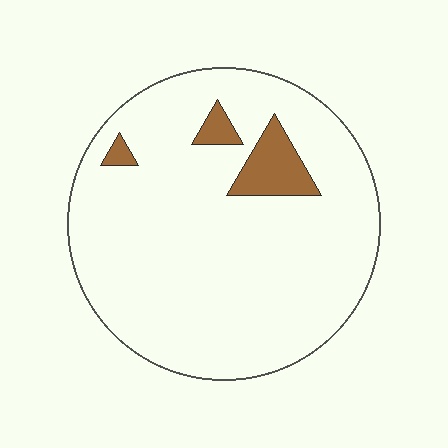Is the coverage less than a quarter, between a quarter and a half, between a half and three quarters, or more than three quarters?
Less than a quarter.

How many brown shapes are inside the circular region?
3.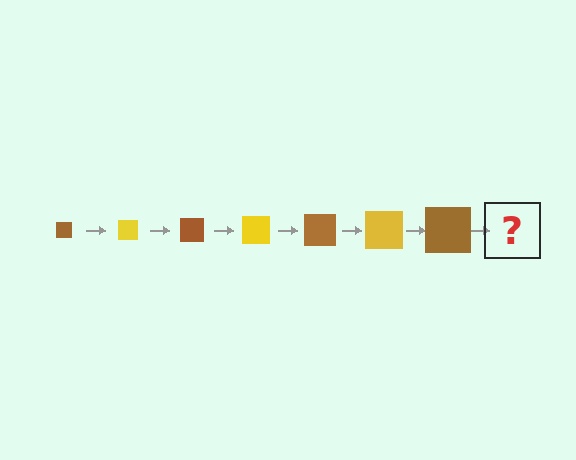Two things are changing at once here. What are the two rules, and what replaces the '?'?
The two rules are that the square grows larger each step and the color cycles through brown and yellow. The '?' should be a yellow square, larger than the previous one.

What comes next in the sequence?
The next element should be a yellow square, larger than the previous one.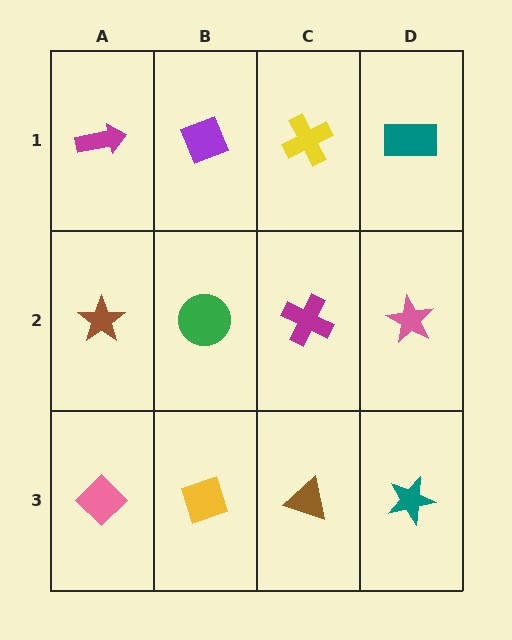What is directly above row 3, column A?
A brown star.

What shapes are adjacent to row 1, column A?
A brown star (row 2, column A), a purple diamond (row 1, column B).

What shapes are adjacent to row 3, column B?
A green circle (row 2, column B), a pink diamond (row 3, column A), a brown triangle (row 3, column C).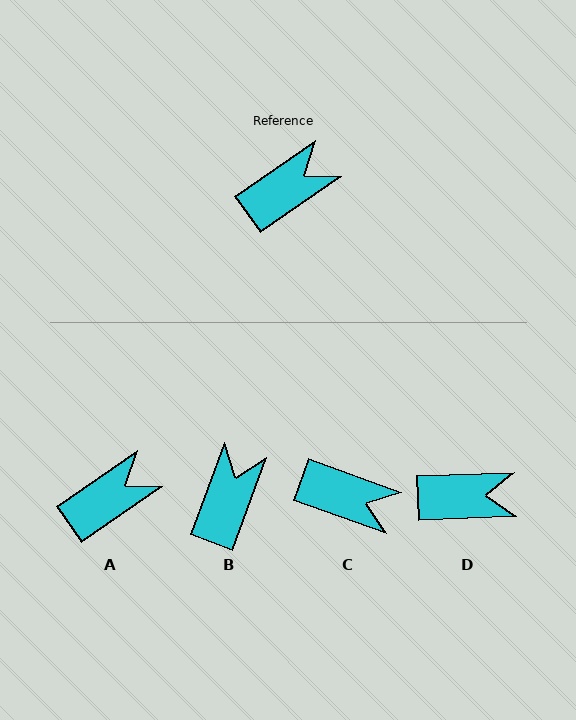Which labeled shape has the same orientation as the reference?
A.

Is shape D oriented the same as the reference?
No, it is off by about 33 degrees.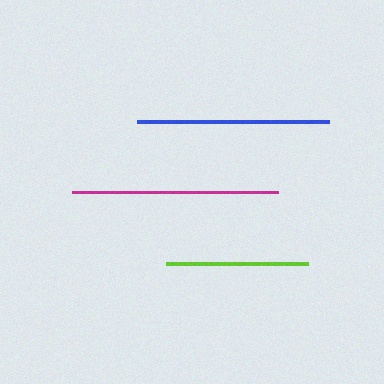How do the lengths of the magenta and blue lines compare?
The magenta and blue lines are approximately the same length.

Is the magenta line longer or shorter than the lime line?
The magenta line is longer than the lime line.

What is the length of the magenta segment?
The magenta segment is approximately 206 pixels long.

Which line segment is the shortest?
The lime line is the shortest at approximately 142 pixels.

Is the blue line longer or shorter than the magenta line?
The magenta line is longer than the blue line.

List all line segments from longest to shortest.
From longest to shortest: magenta, blue, lime.